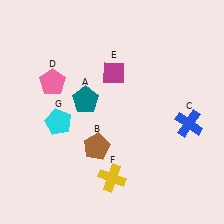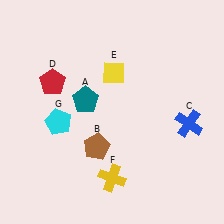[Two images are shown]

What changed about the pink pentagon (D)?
In Image 1, D is pink. In Image 2, it changed to red.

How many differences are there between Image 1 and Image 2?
There are 2 differences between the two images.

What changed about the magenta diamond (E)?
In Image 1, E is magenta. In Image 2, it changed to yellow.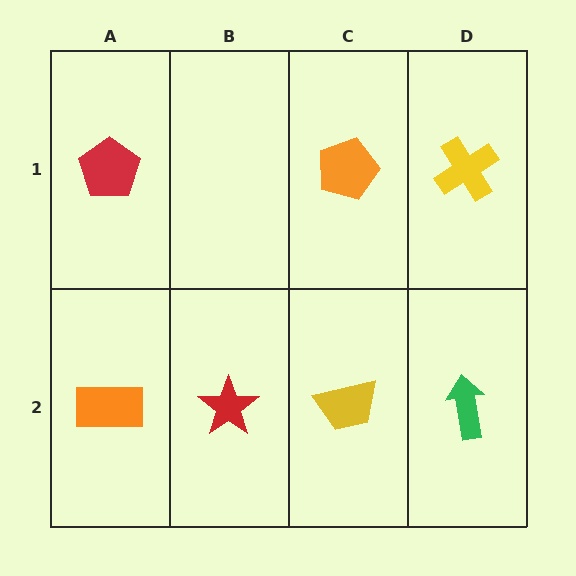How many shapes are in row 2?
4 shapes.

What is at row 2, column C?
A yellow trapezoid.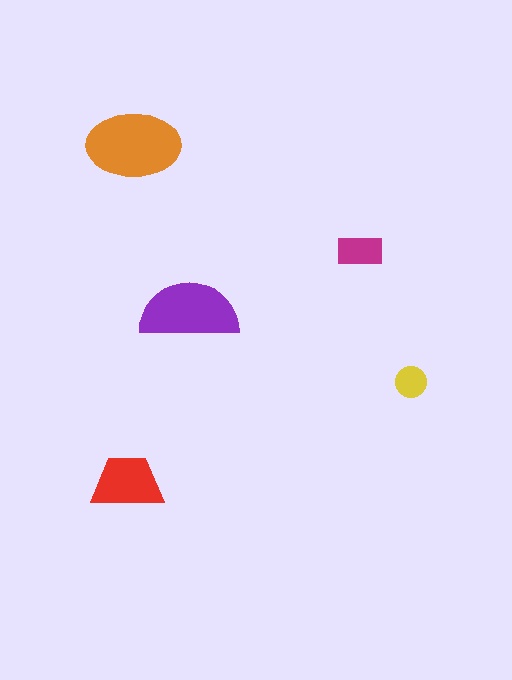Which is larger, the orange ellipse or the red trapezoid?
The orange ellipse.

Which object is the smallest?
The yellow circle.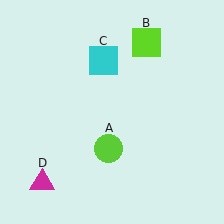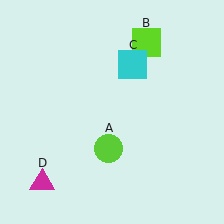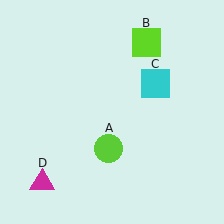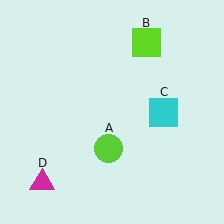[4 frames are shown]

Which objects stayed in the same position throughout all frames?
Lime circle (object A) and lime square (object B) and magenta triangle (object D) remained stationary.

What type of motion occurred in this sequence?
The cyan square (object C) rotated clockwise around the center of the scene.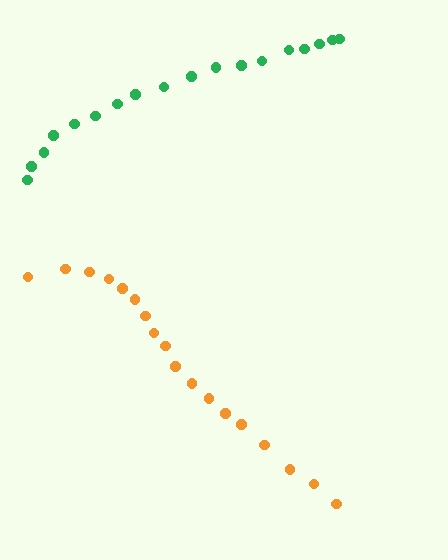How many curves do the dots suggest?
There are 2 distinct paths.